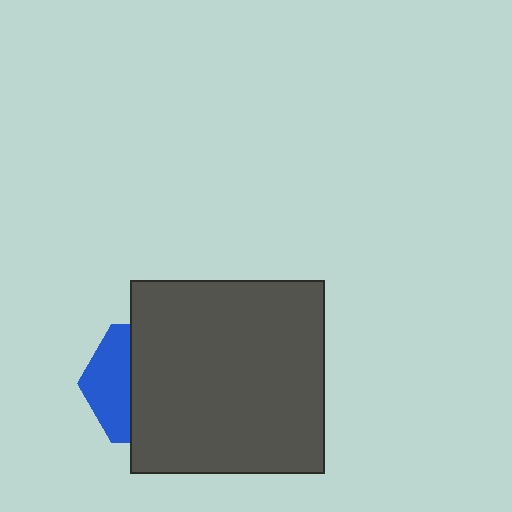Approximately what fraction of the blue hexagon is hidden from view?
Roughly 66% of the blue hexagon is hidden behind the dark gray square.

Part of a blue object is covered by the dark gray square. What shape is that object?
It is a hexagon.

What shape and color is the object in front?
The object in front is a dark gray square.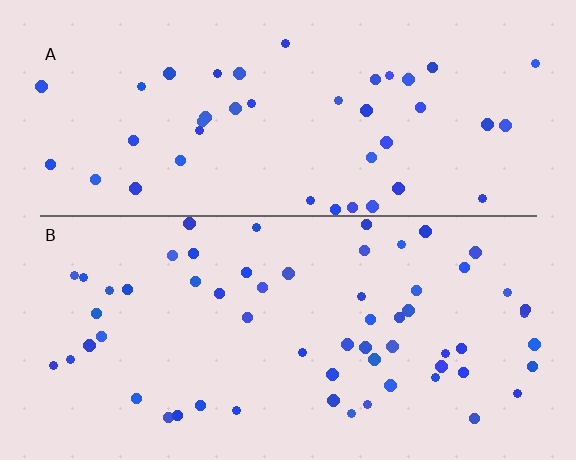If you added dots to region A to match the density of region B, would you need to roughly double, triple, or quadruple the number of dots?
Approximately double.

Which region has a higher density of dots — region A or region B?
B (the bottom).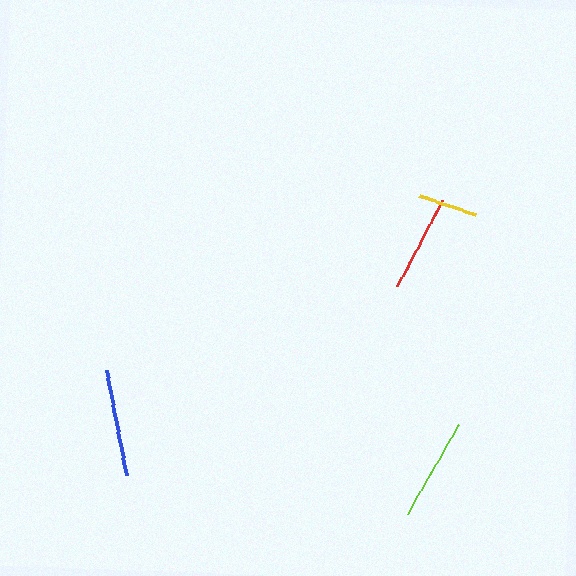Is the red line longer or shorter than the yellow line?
The red line is longer than the yellow line.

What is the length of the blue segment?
The blue segment is approximately 107 pixels long.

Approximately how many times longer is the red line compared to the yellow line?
The red line is approximately 1.6 times the length of the yellow line.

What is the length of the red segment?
The red segment is approximately 98 pixels long.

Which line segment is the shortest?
The yellow line is the shortest at approximately 60 pixels.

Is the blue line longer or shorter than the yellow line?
The blue line is longer than the yellow line.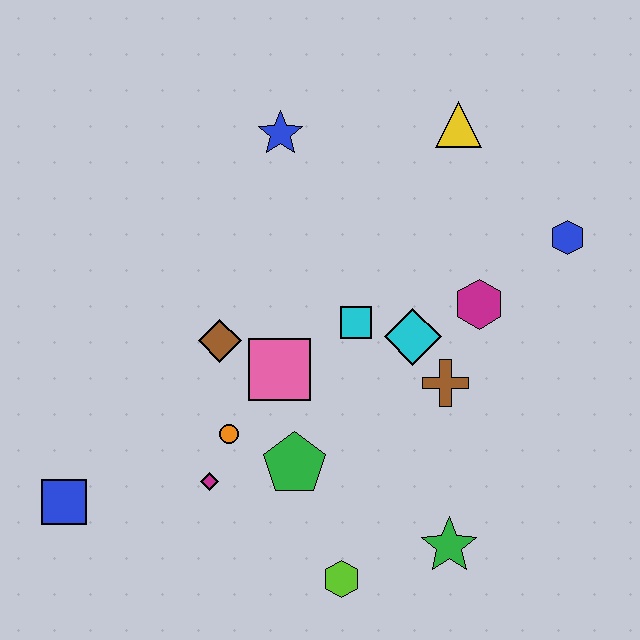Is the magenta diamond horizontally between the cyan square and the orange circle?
No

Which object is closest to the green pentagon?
The orange circle is closest to the green pentagon.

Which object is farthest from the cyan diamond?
The blue square is farthest from the cyan diamond.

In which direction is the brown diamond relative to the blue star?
The brown diamond is below the blue star.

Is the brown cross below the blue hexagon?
Yes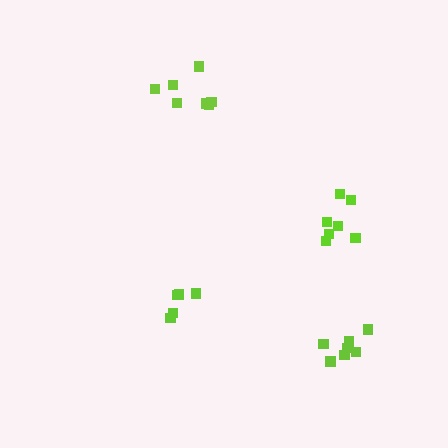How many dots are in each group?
Group 1: 7 dots, Group 2: 7 dots, Group 3: 7 dots, Group 4: 5 dots (26 total).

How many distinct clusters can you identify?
There are 4 distinct clusters.